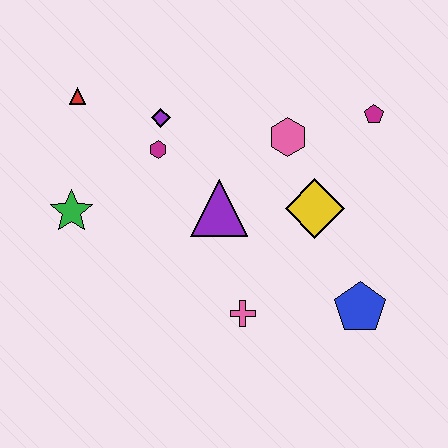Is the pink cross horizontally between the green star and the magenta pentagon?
Yes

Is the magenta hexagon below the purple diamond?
Yes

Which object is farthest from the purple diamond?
The blue pentagon is farthest from the purple diamond.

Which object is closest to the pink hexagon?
The yellow diamond is closest to the pink hexagon.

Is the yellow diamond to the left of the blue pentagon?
Yes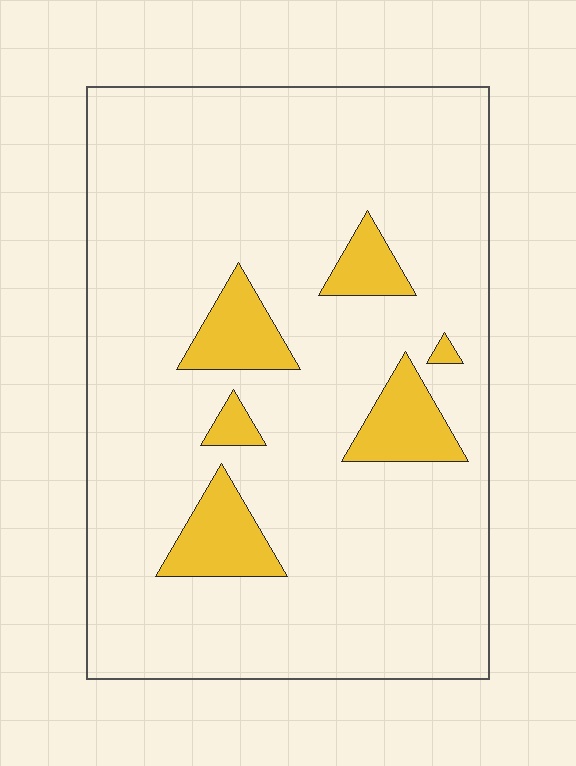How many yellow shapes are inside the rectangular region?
6.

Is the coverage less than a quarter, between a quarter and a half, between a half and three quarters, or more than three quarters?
Less than a quarter.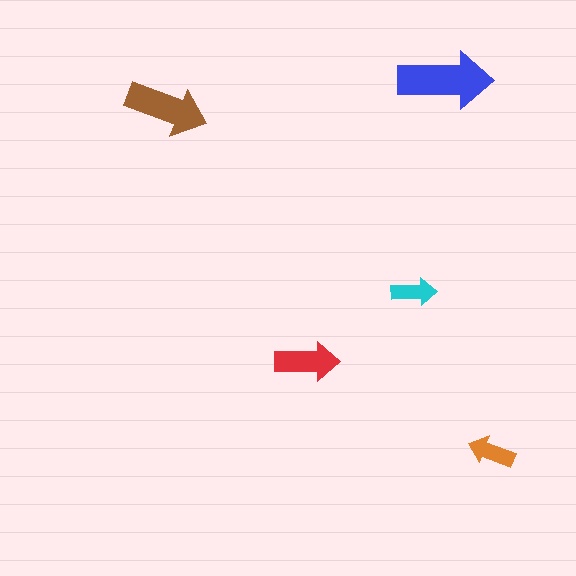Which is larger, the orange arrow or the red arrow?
The red one.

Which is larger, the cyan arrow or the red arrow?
The red one.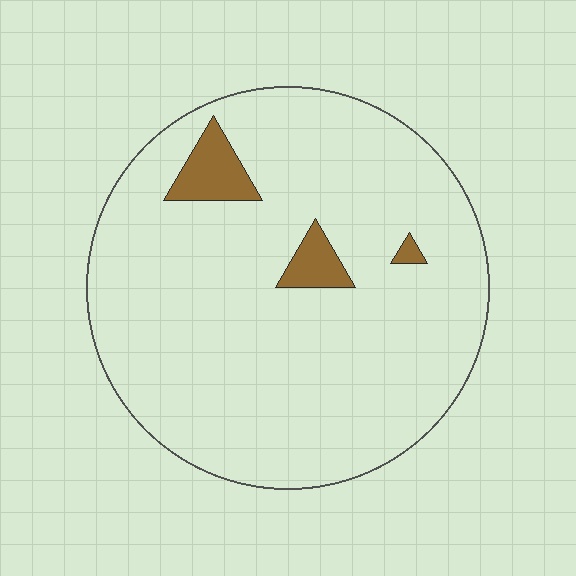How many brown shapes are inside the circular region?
3.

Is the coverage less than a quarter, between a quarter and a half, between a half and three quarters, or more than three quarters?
Less than a quarter.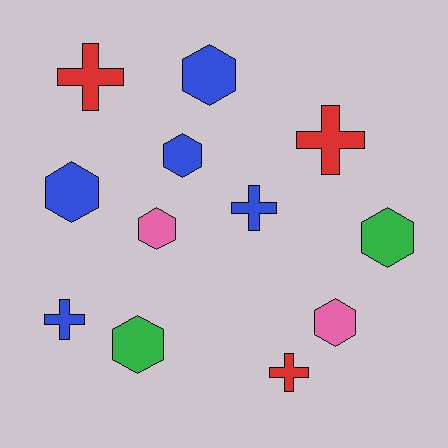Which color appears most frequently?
Blue, with 5 objects.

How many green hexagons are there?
There are 2 green hexagons.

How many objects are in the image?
There are 12 objects.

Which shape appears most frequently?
Hexagon, with 7 objects.